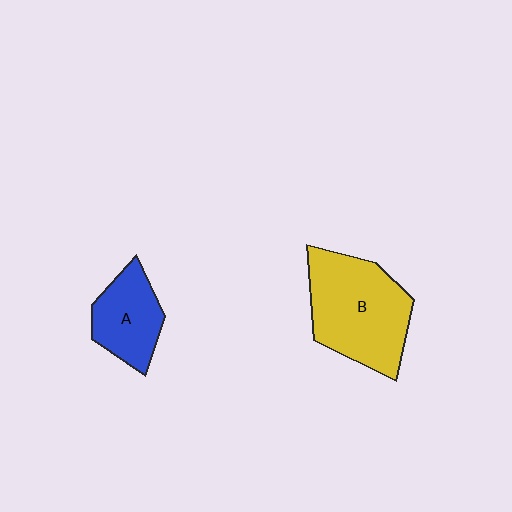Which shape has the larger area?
Shape B (yellow).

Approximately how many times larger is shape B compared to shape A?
Approximately 1.8 times.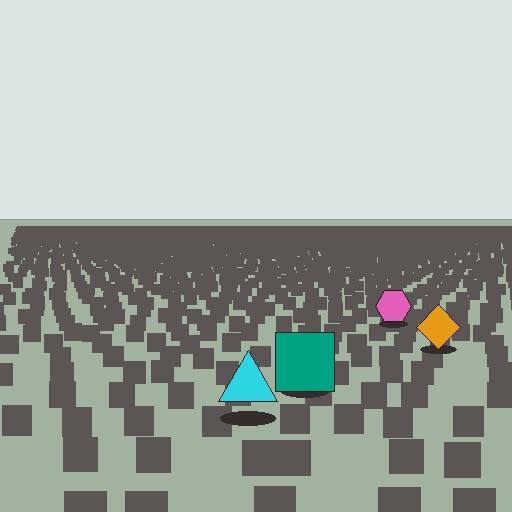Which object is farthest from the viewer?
The pink hexagon is farthest from the viewer. It appears smaller and the ground texture around it is denser.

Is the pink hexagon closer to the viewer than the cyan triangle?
No. The cyan triangle is closer — you can tell from the texture gradient: the ground texture is coarser near it.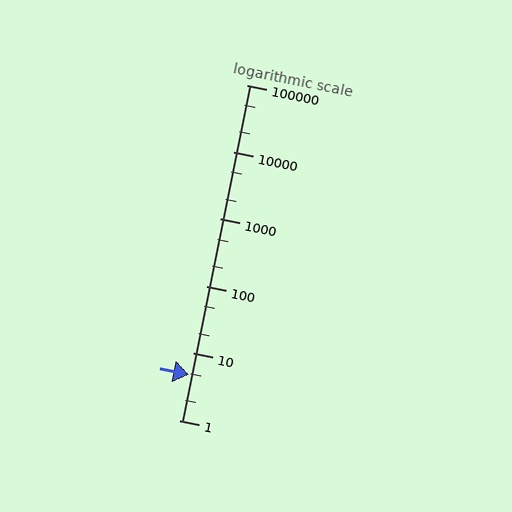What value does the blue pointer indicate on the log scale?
The pointer indicates approximately 4.8.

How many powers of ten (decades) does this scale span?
The scale spans 5 decades, from 1 to 100000.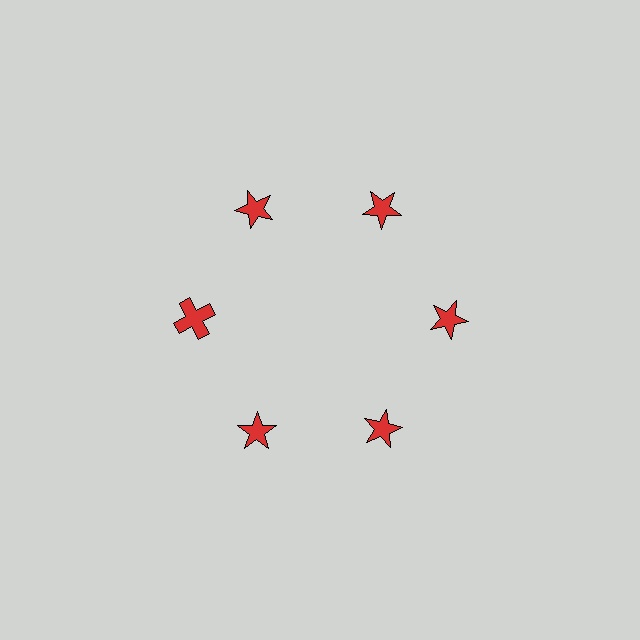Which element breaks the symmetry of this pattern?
The red cross at roughly the 9 o'clock position breaks the symmetry. All other shapes are red stars.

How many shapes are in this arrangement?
There are 6 shapes arranged in a ring pattern.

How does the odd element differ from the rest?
It has a different shape: cross instead of star.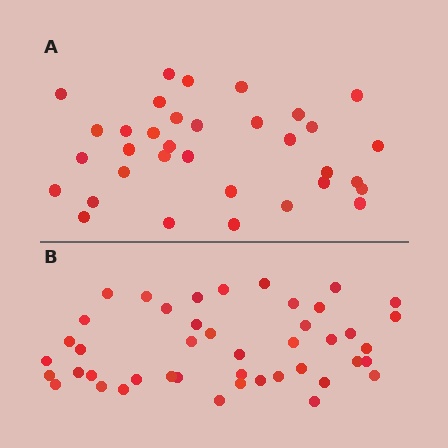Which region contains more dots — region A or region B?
Region B (the bottom region) has more dots.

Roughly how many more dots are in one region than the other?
Region B has roughly 10 or so more dots than region A.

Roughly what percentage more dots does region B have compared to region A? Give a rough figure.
About 30% more.